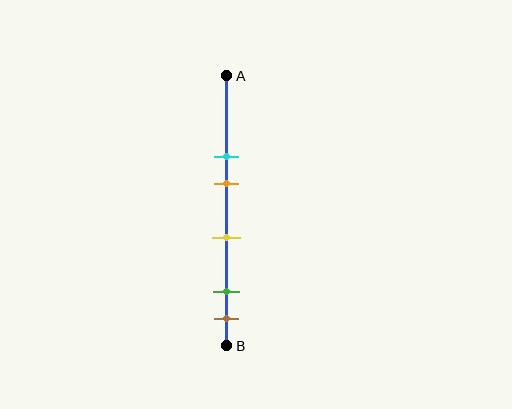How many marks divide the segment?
There are 5 marks dividing the segment.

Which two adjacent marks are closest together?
The green and brown marks are the closest adjacent pair.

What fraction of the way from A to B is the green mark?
The green mark is approximately 80% (0.8) of the way from A to B.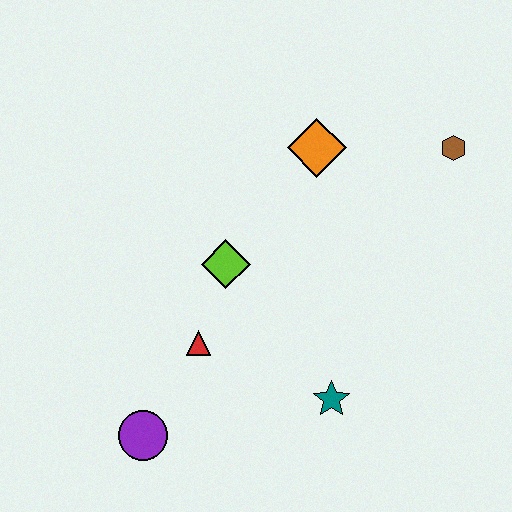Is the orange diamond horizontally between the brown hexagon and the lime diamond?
Yes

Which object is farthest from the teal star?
The brown hexagon is farthest from the teal star.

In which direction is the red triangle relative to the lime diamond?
The red triangle is below the lime diamond.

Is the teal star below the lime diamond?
Yes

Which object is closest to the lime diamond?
The red triangle is closest to the lime diamond.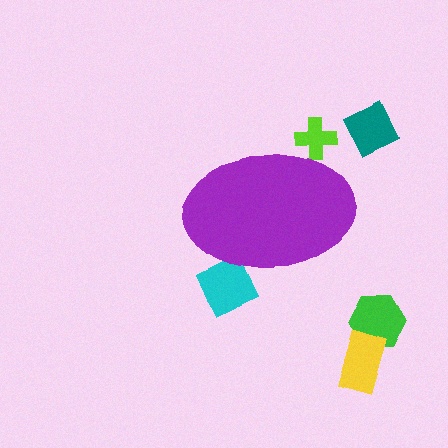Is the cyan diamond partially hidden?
Yes, the cyan diamond is partially hidden behind the purple ellipse.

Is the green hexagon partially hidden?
No, the green hexagon is fully visible.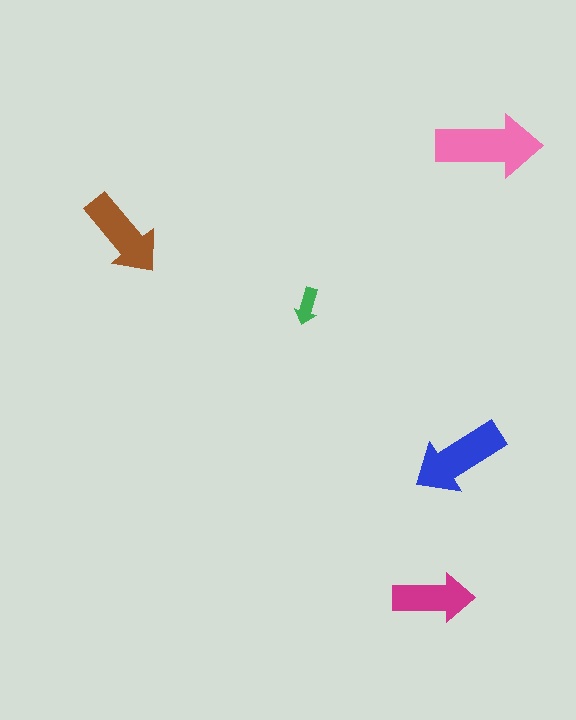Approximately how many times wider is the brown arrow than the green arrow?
About 2.5 times wider.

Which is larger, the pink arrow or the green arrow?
The pink one.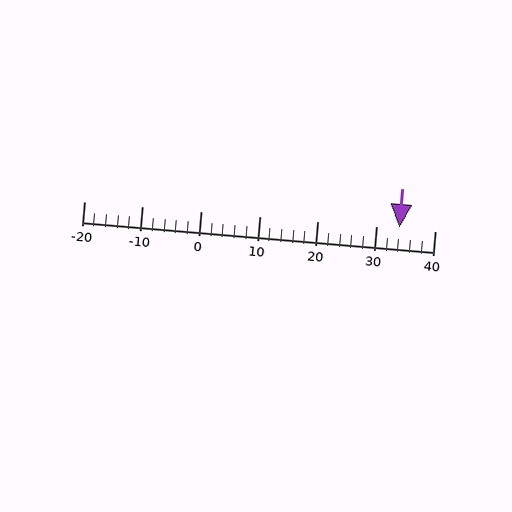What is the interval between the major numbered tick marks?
The major tick marks are spaced 10 units apart.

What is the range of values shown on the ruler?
The ruler shows values from -20 to 40.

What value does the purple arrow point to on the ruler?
The purple arrow points to approximately 34.